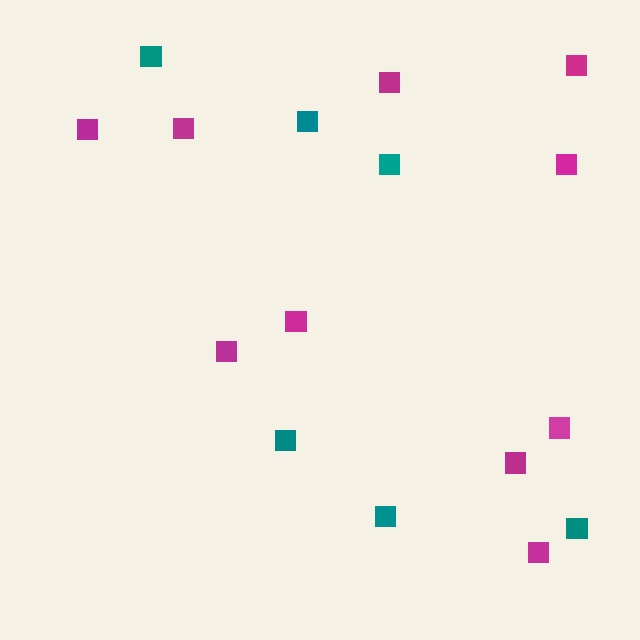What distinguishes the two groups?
There are 2 groups: one group of magenta squares (10) and one group of teal squares (6).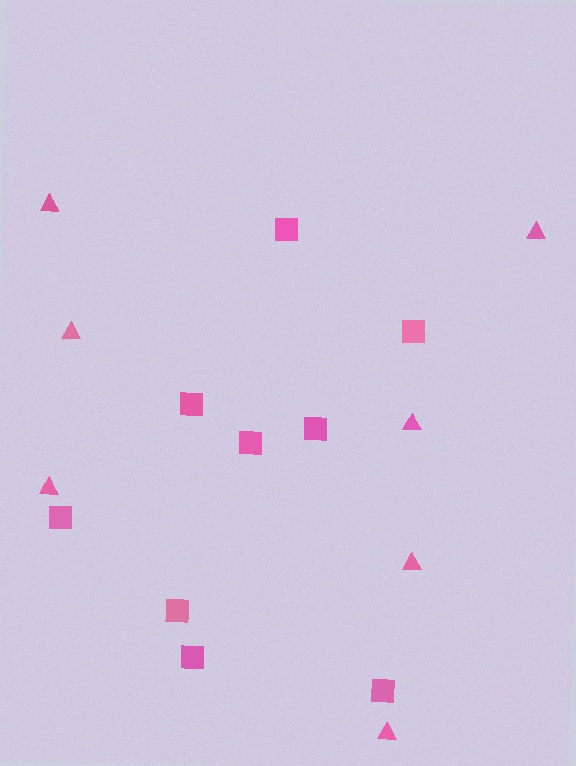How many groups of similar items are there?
There are 2 groups: one group of triangles (7) and one group of squares (9).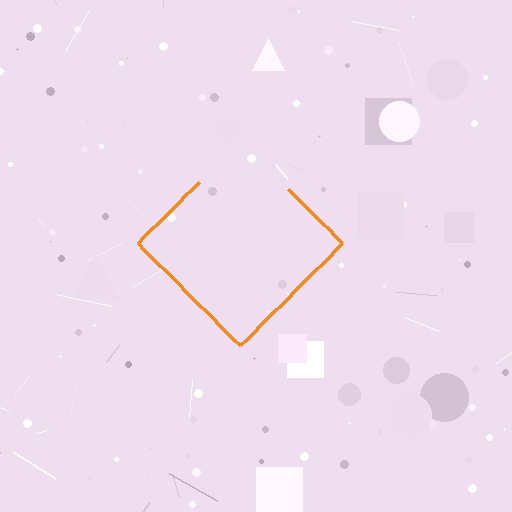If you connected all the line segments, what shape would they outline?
They would outline a diamond.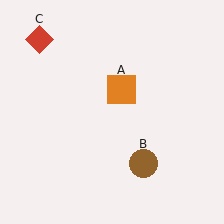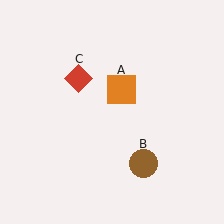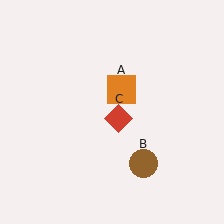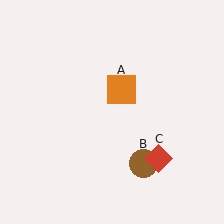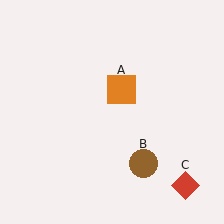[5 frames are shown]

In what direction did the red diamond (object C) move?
The red diamond (object C) moved down and to the right.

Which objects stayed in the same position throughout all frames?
Orange square (object A) and brown circle (object B) remained stationary.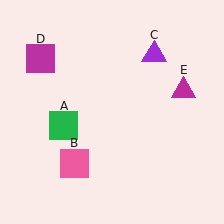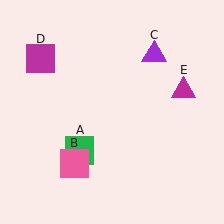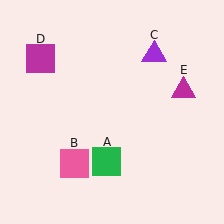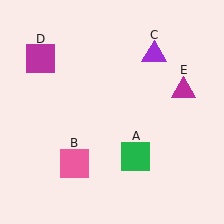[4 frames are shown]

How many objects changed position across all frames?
1 object changed position: green square (object A).